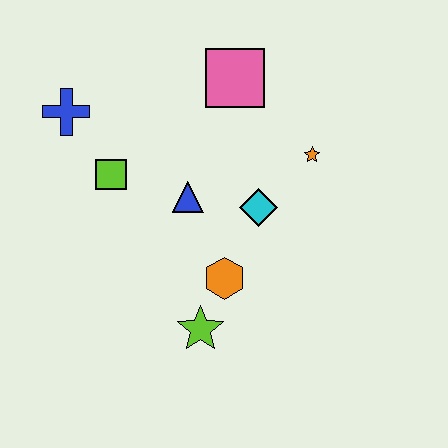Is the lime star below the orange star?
Yes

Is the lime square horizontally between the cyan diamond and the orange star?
No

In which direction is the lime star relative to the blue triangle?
The lime star is below the blue triangle.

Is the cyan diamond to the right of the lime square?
Yes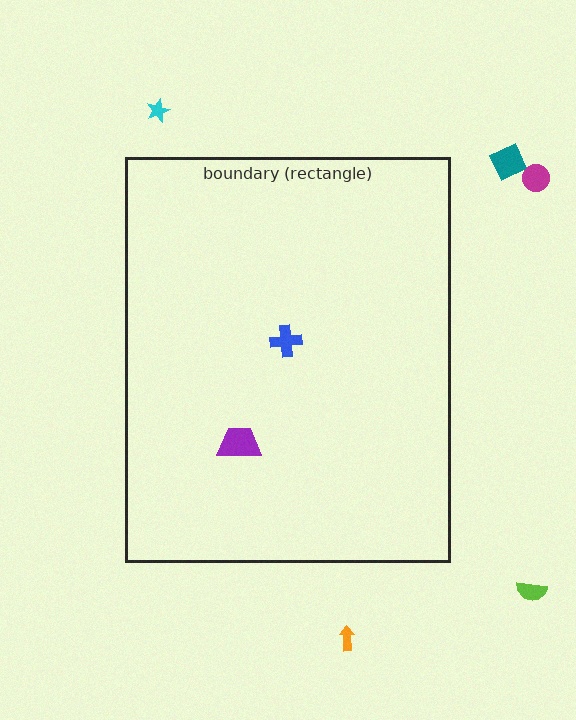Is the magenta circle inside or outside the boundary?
Outside.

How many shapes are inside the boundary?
2 inside, 5 outside.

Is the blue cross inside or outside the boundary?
Inside.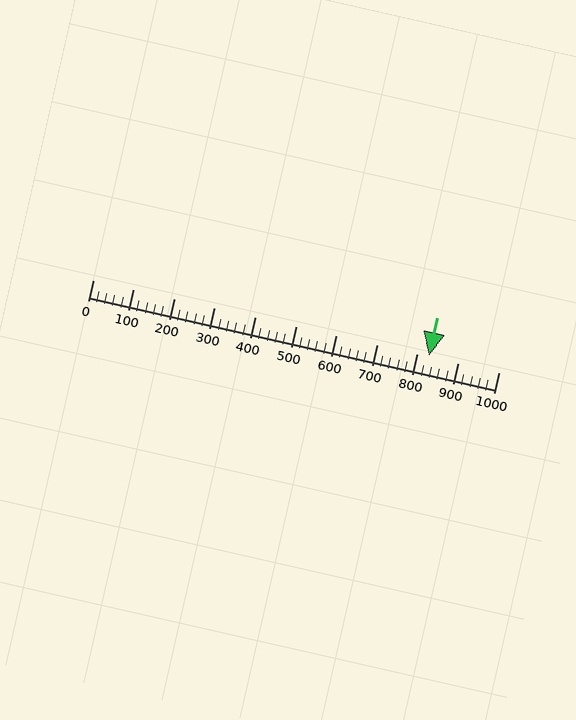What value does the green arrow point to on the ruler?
The green arrow points to approximately 828.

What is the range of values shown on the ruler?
The ruler shows values from 0 to 1000.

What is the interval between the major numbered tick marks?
The major tick marks are spaced 100 units apart.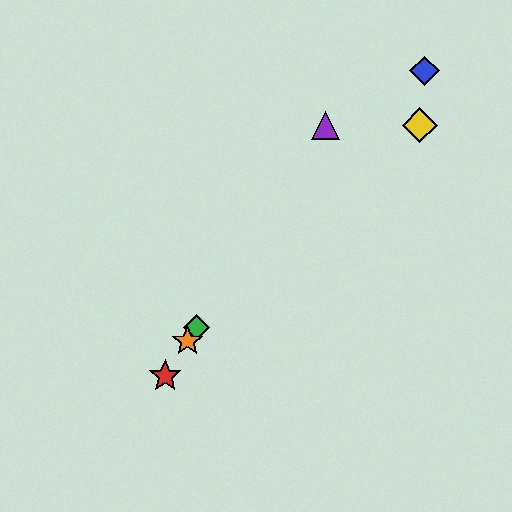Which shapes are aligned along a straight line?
The red star, the green diamond, the purple triangle, the orange star are aligned along a straight line.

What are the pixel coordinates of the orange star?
The orange star is at (188, 341).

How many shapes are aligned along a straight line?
4 shapes (the red star, the green diamond, the purple triangle, the orange star) are aligned along a straight line.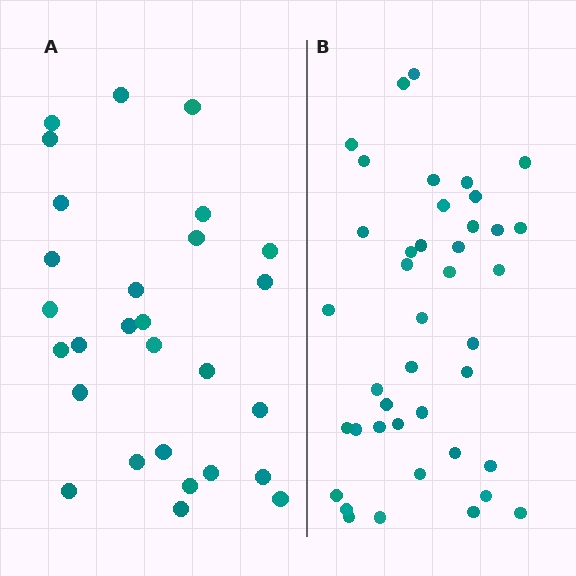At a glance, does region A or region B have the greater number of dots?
Region B (the right region) has more dots.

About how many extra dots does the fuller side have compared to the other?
Region B has approximately 15 more dots than region A.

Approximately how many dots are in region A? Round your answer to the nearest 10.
About 30 dots. (The exact count is 28, which rounds to 30.)